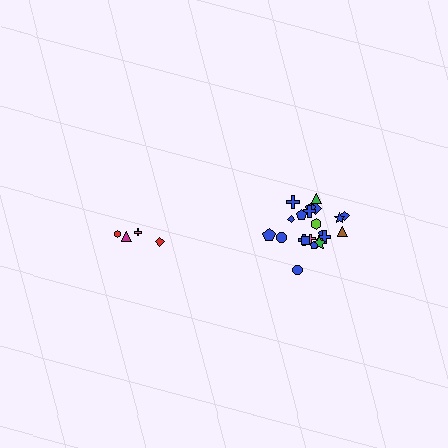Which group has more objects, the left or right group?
The right group.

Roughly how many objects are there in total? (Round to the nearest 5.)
Roughly 25 objects in total.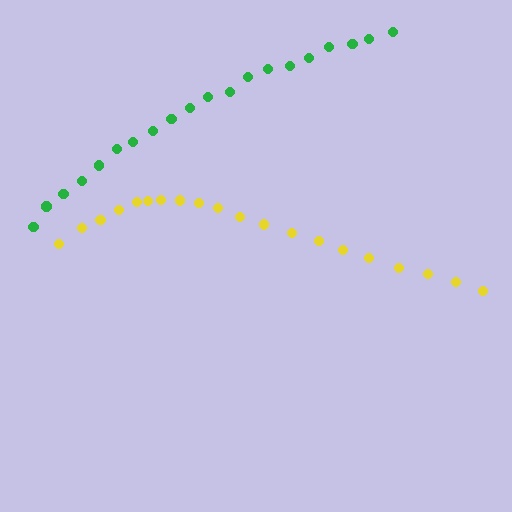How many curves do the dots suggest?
There are 2 distinct paths.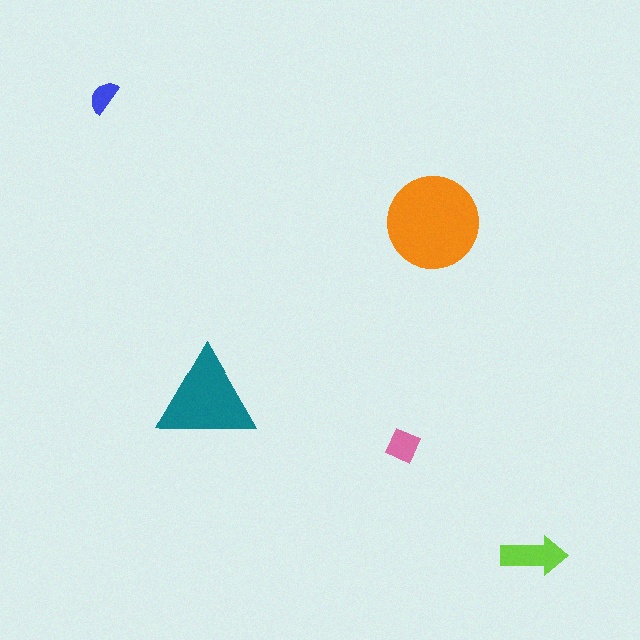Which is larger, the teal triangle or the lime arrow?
The teal triangle.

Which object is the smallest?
The blue semicircle.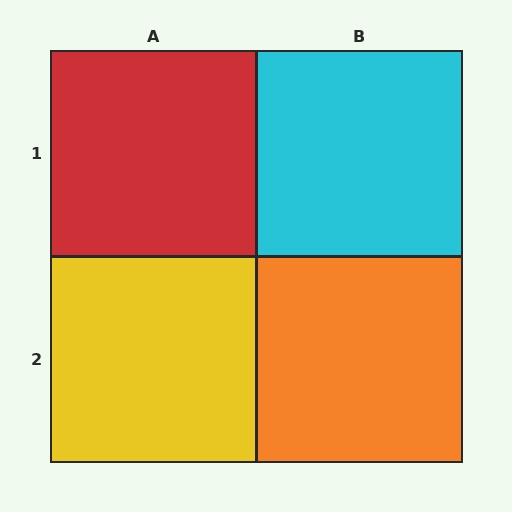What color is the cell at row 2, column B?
Orange.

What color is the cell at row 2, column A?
Yellow.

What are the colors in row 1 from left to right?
Red, cyan.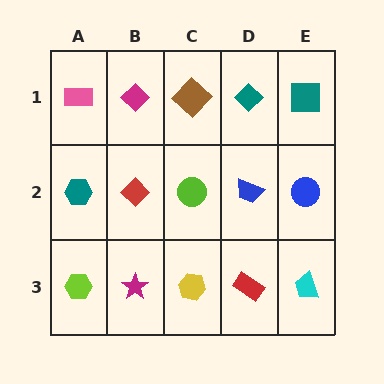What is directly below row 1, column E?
A blue circle.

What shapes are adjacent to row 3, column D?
A blue trapezoid (row 2, column D), a yellow hexagon (row 3, column C), a cyan trapezoid (row 3, column E).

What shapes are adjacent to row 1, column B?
A red diamond (row 2, column B), a pink rectangle (row 1, column A), a brown diamond (row 1, column C).